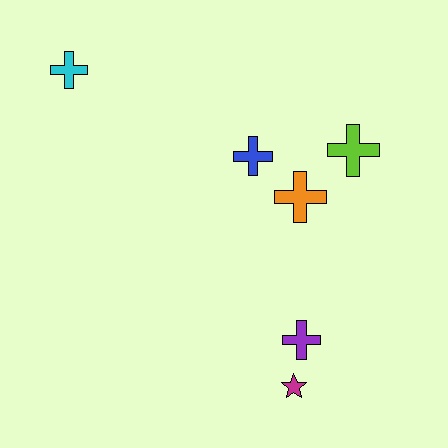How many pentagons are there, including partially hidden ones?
There are no pentagons.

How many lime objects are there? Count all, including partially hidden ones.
There is 1 lime object.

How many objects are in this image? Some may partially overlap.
There are 6 objects.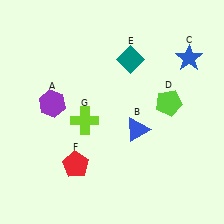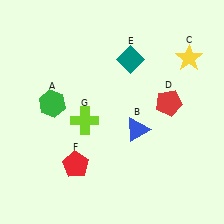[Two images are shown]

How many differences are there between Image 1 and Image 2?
There are 3 differences between the two images.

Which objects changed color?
A changed from purple to green. C changed from blue to yellow. D changed from lime to red.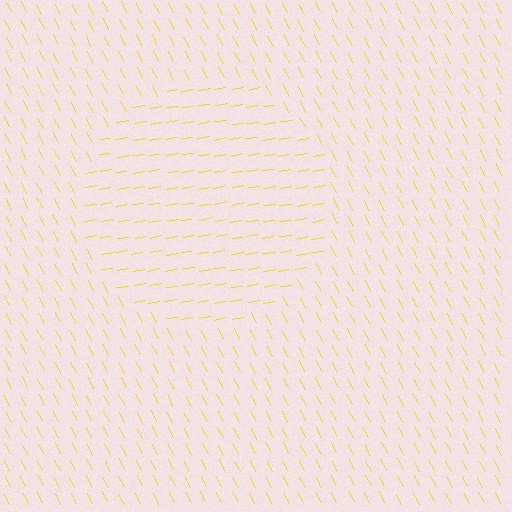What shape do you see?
I see a circle.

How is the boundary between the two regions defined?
The boundary is defined purely by a change in line orientation (approximately 71 degrees difference). All lines are the same color and thickness.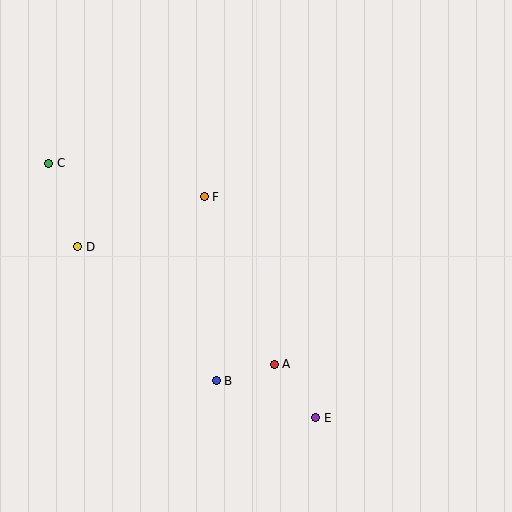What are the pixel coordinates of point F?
Point F is at (204, 197).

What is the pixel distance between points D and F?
The distance between D and F is 136 pixels.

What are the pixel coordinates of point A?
Point A is at (274, 364).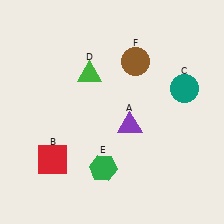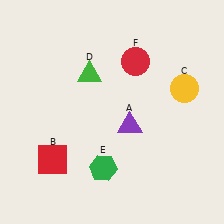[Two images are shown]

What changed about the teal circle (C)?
In Image 1, C is teal. In Image 2, it changed to yellow.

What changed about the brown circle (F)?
In Image 1, F is brown. In Image 2, it changed to red.